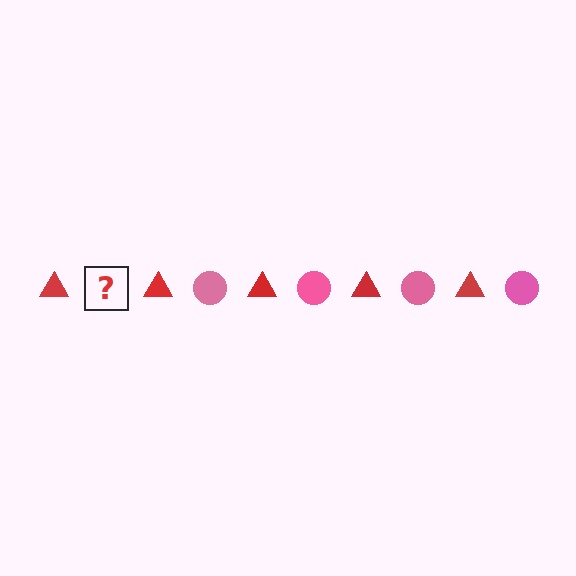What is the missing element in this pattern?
The missing element is a pink circle.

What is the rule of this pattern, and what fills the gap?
The rule is that the pattern alternates between red triangle and pink circle. The gap should be filled with a pink circle.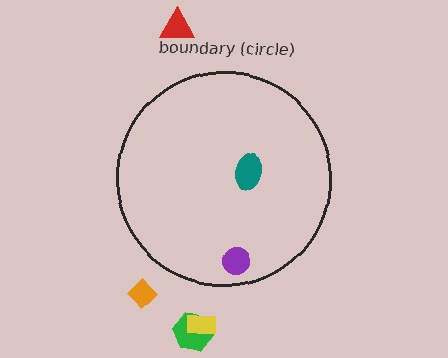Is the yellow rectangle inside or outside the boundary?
Outside.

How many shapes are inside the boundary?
2 inside, 4 outside.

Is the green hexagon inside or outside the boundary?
Outside.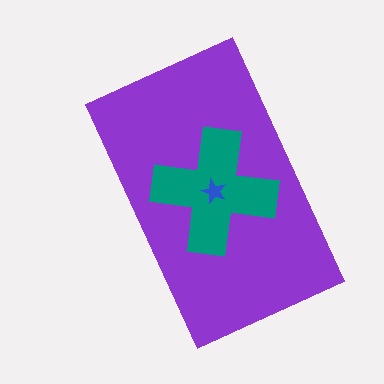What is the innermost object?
The blue star.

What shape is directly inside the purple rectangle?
The teal cross.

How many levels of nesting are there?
3.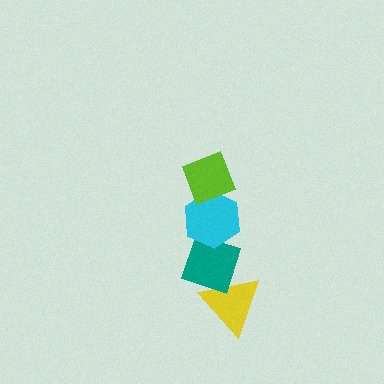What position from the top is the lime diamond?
The lime diamond is 1st from the top.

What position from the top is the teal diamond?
The teal diamond is 3rd from the top.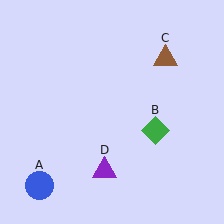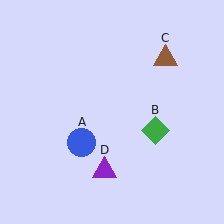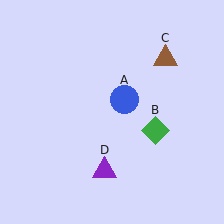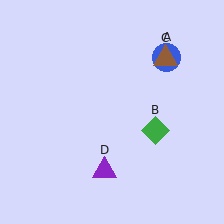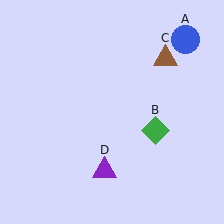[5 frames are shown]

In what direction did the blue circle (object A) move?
The blue circle (object A) moved up and to the right.